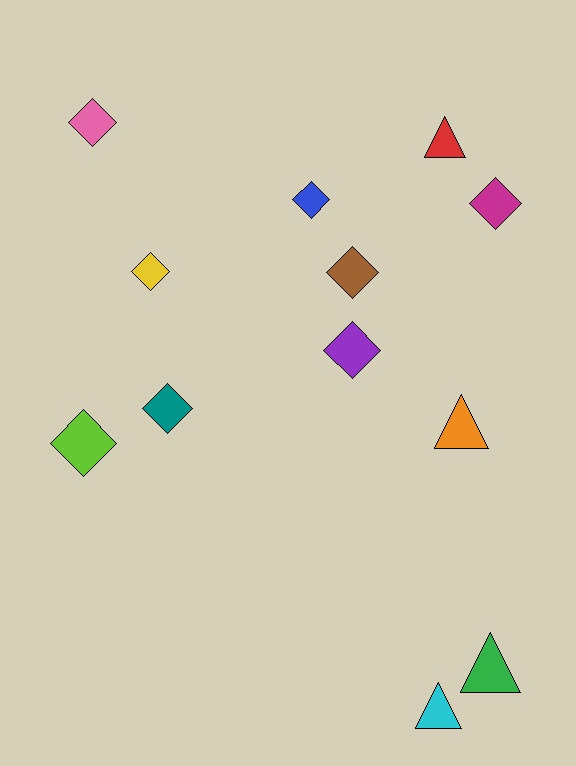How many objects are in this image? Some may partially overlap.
There are 12 objects.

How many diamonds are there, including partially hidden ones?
There are 8 diamonds.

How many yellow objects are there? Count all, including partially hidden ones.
There is 1 yellow object.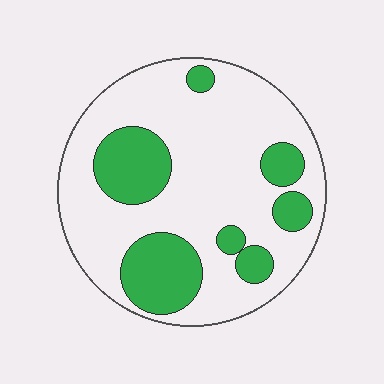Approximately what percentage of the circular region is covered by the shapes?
Approximately 25%.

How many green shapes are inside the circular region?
7.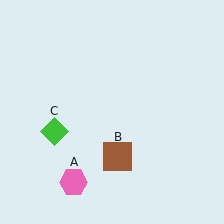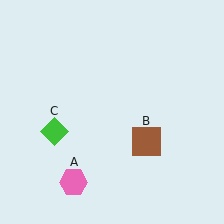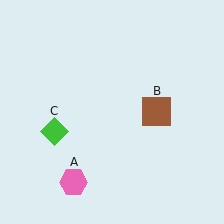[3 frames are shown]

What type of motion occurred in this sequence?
The brown square (object B) rotated counterclockwise around the center of the scene.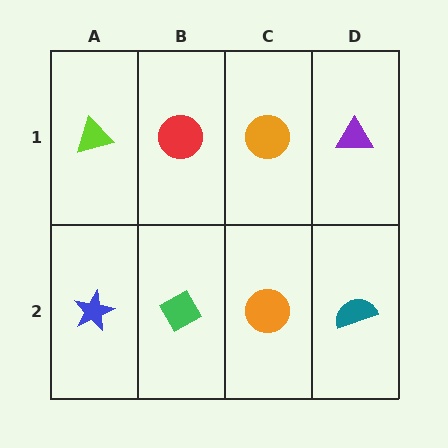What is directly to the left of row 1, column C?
A red circle.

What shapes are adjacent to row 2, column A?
A lime triangle (row 1, column A), a green diamond (row 2, column B).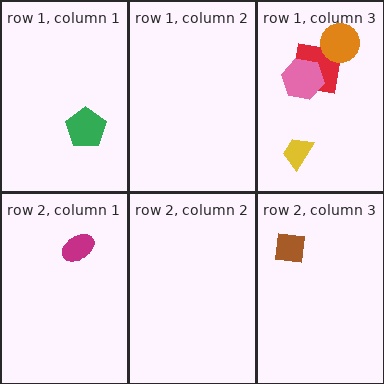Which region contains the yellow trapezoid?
The row 1, column 3 region.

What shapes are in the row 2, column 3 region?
The brown square.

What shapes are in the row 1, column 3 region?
The red square, the orange circle, the yellow trapezoid, the pink hexagon.